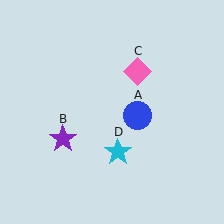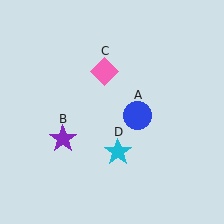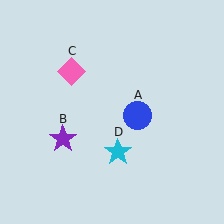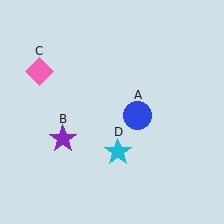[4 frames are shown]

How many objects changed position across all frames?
1 object changed position: pink diamond (object C).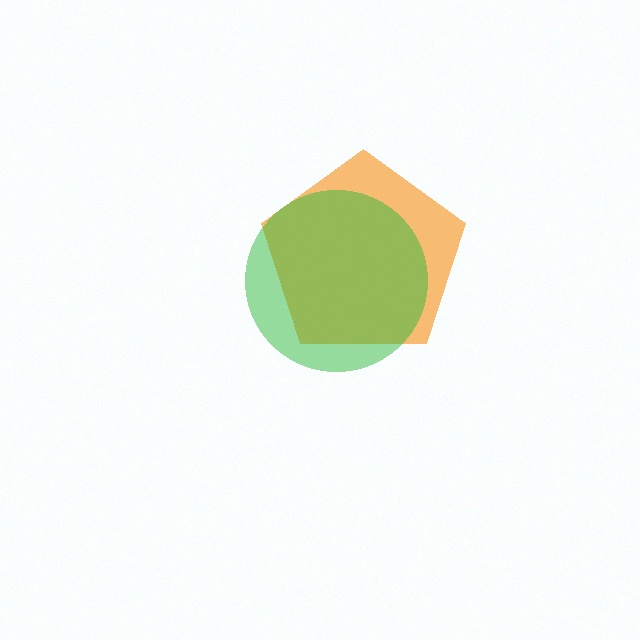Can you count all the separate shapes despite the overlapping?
Yes, there are 2 separate shapes.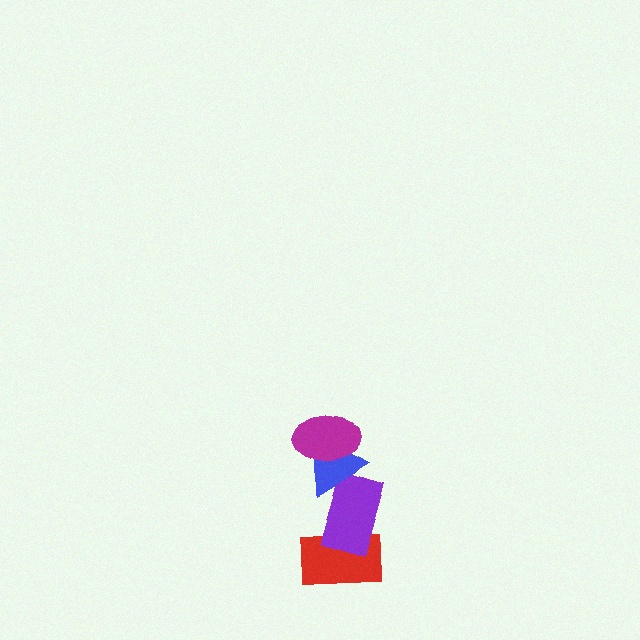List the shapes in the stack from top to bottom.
From top to bottom: the magenta ellipse, the blue triangle, the purple rectangle, the red rectangle.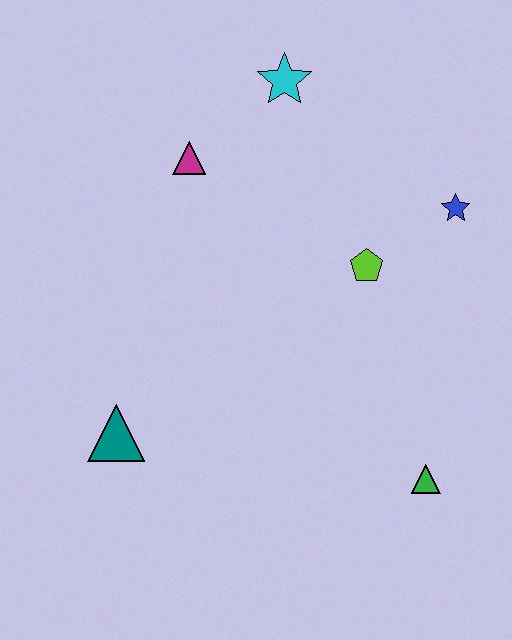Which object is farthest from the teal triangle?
The blue star is farthest from the teal triangle.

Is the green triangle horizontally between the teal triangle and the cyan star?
No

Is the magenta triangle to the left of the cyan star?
Yes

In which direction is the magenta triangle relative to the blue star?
The magenta triangle is to the left of the blue star.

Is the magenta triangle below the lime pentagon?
No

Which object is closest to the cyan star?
The magenta triangle is closest to the cyan star.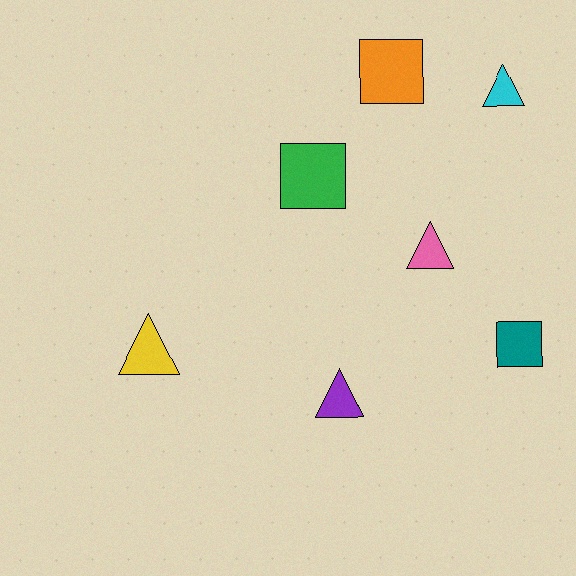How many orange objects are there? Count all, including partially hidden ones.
There is 1 orange object.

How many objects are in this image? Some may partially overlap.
There are 7 objects.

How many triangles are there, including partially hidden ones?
There are 4 triangles.